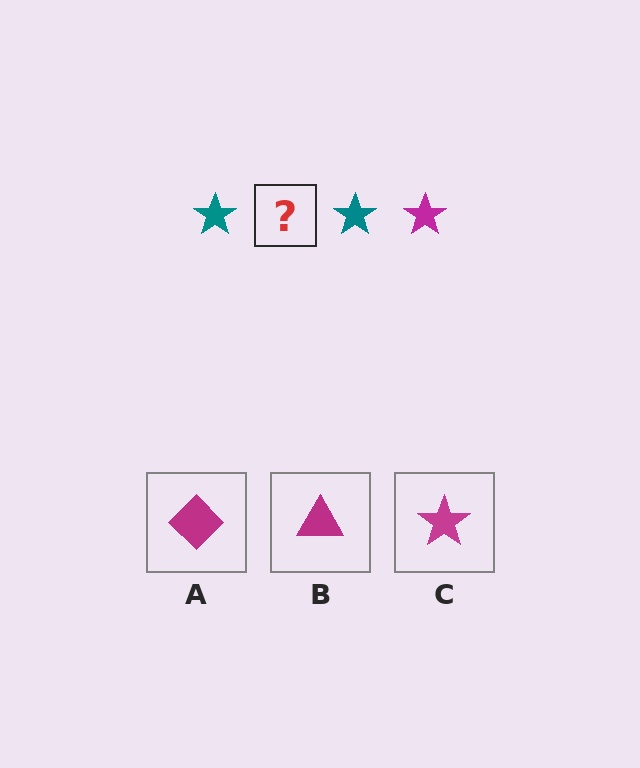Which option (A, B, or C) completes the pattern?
C.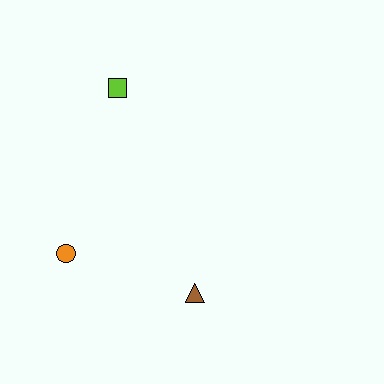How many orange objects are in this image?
There is 1 orange object.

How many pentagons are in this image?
There are no pentagons.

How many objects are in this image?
There are 3 objects.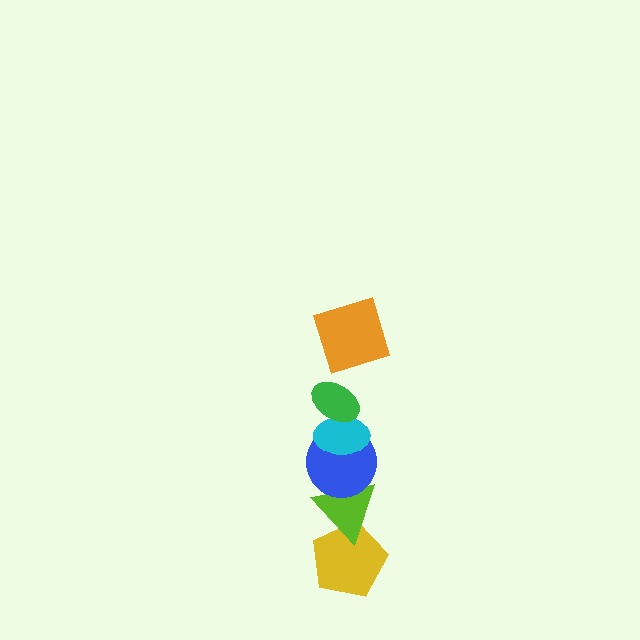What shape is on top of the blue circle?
The cyan ellipse is on top of the blue circle.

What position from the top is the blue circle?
The blue circle is 4th from the top.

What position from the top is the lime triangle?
The lime triangle is 5th from the top.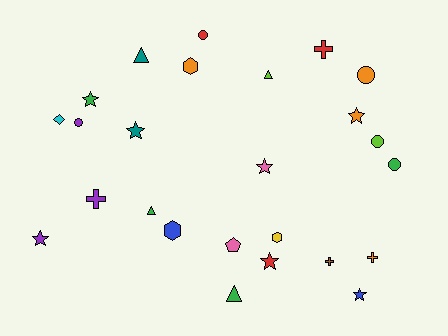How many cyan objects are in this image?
There is 1 cyan object.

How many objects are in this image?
There are 25 objects.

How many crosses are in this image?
There are 4 crosses.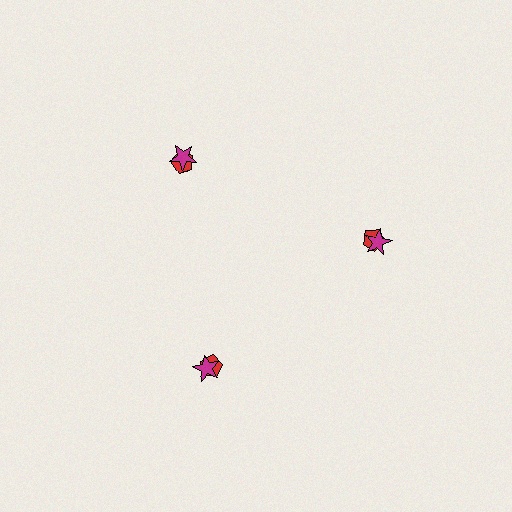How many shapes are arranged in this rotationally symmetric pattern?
There are 6 shapes, arranged in 3 groups of 2.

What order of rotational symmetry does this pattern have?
This pattern has 3-fold rotational symmetry.